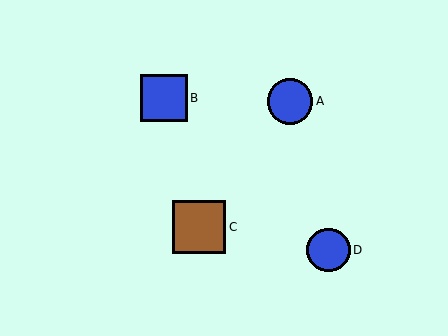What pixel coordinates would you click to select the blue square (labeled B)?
Click at (164, 98) to select the blue square B.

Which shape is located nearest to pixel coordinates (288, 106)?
The blue circle (labeled A) at (290, 101) is nearest to that location.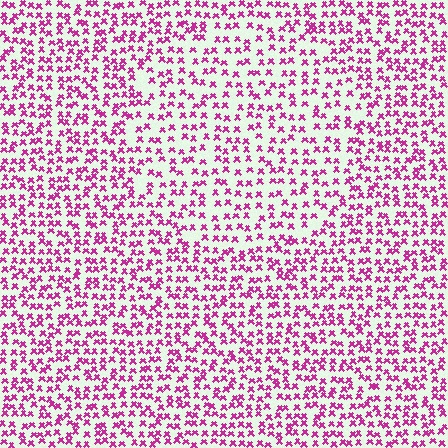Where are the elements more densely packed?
The elements are more densely packed outside the circle boundary.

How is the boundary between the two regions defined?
The boundary is defined by a change in element density (approximately 1.5x ratio). All elements are the same color, size, and shape.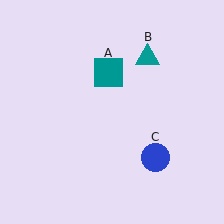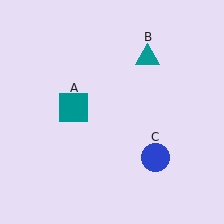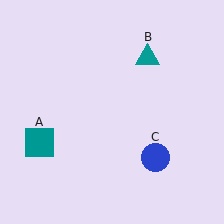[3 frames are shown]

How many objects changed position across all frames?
1 object changed position: teal square (object A).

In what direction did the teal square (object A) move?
The teal square (object A) moved down and to the left.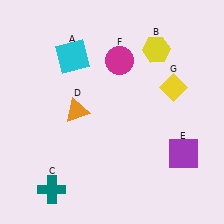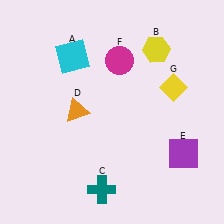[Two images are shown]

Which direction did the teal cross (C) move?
The teal cross (C) moved right.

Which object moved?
The teal cross (C) moved right.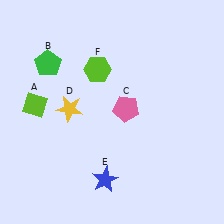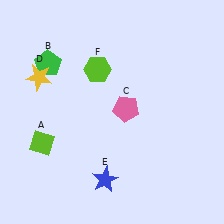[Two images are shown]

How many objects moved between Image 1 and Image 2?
2 objects moved between the two images.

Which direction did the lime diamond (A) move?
The lime diamond (A) moved down.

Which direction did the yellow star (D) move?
The yellow star (D) moved up.